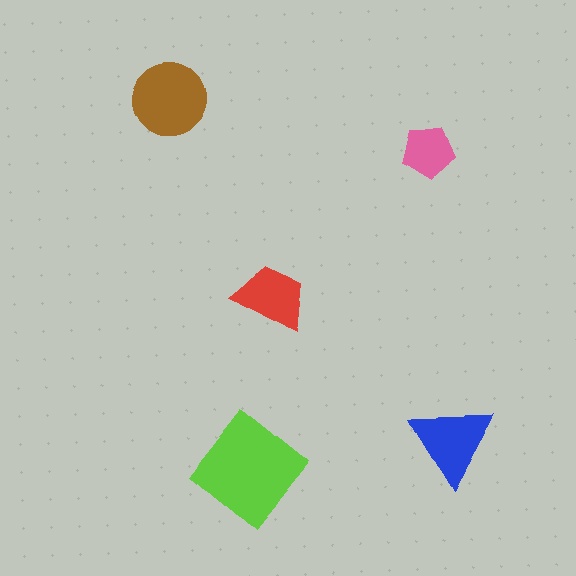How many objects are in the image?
There are 5 objects in the image.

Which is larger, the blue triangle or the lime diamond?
The lime diamond.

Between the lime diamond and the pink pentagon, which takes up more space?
The lime diamond.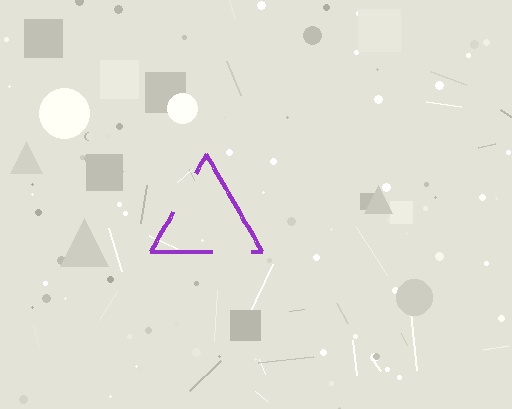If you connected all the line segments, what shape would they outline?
They would outline a triangle.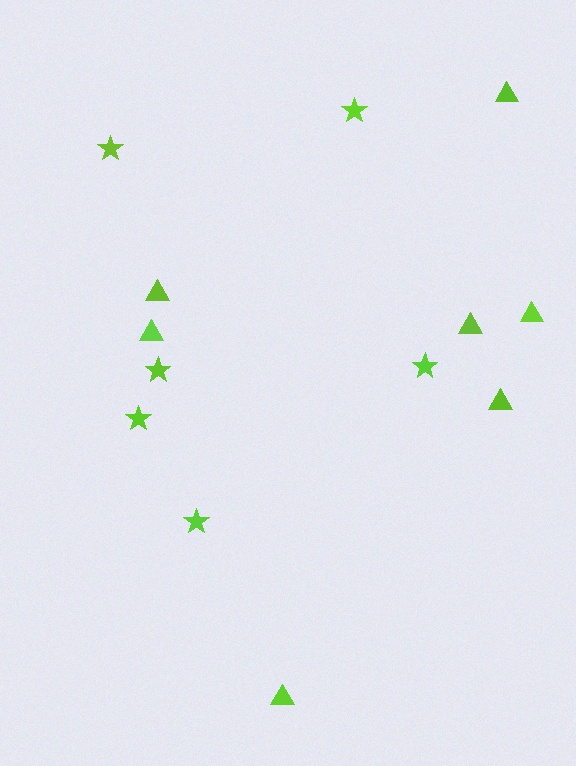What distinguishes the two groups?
There are 2 groups: one group of stars (6) and one group of triangles (7).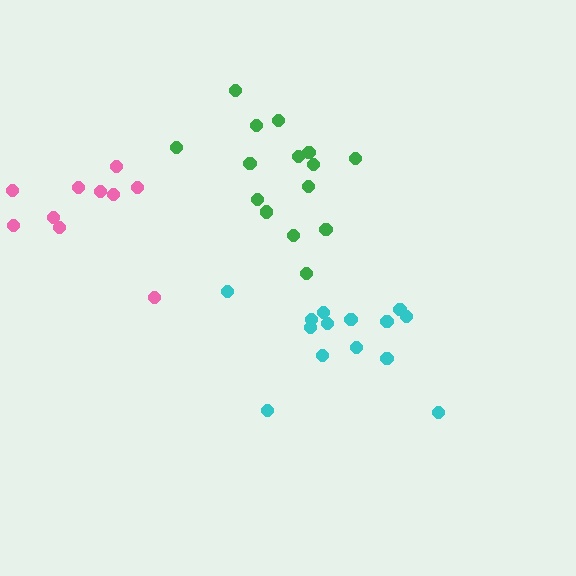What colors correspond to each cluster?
The clusters are colored: green, cyan, pink.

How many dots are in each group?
Group 1: 15 dots, Group 2: 14 dots, Group 3: 10 dots (39 total).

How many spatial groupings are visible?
There are 3 spatial groupings.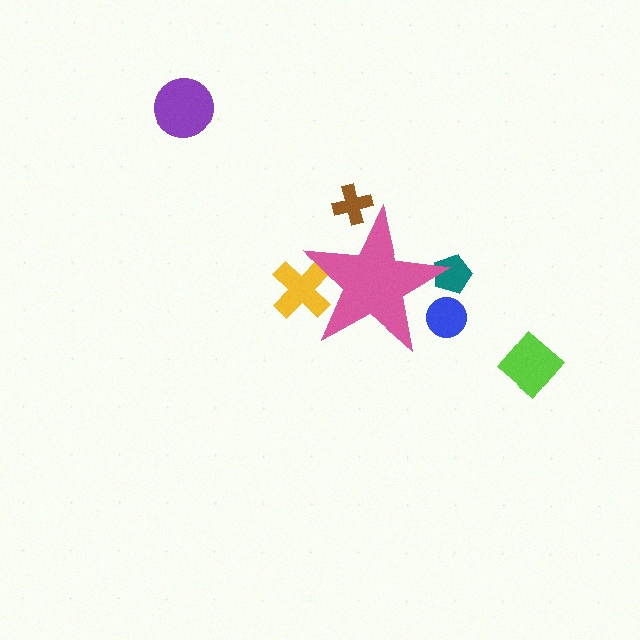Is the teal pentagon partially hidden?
Yes, the teal pentagon is partially hidden behind the pink star.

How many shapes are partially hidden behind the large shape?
4 shapes are partially hidden.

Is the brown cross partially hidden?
Yes, the brown cross is partially hidden behind the pink star.